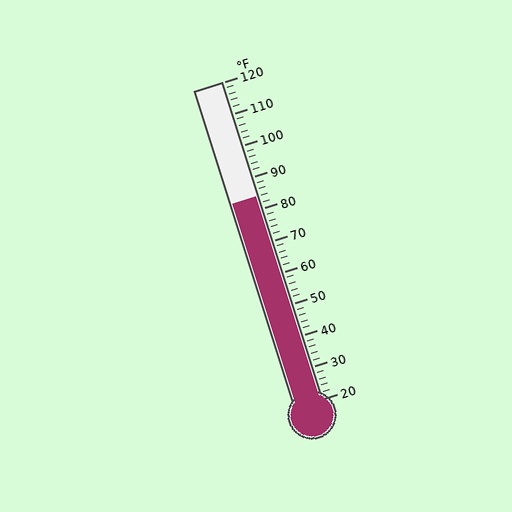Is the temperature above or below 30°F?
The temperature is above 30°F.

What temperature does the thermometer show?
The thermometer shows approximately 84°F.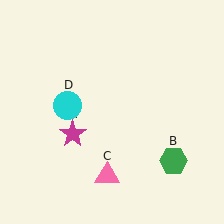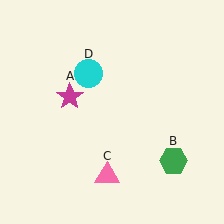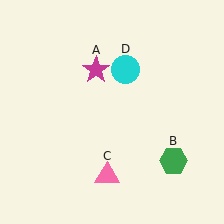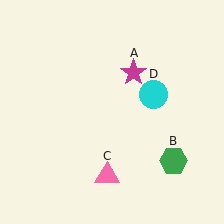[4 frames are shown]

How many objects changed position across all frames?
2 objects changed position: magenta star (object A), cyan circle (object D).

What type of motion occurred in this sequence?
The magenta star (object A), cyan circle (object D) rotated clockwise around the center of the scene.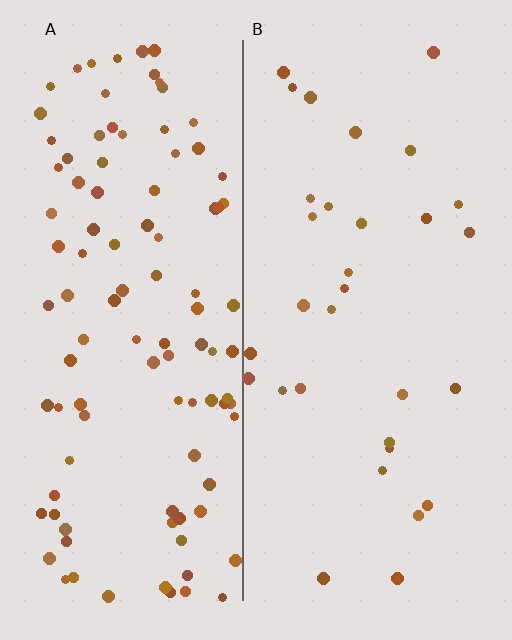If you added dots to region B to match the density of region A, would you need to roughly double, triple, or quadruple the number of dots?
Approximately triple.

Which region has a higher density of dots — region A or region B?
A (the left).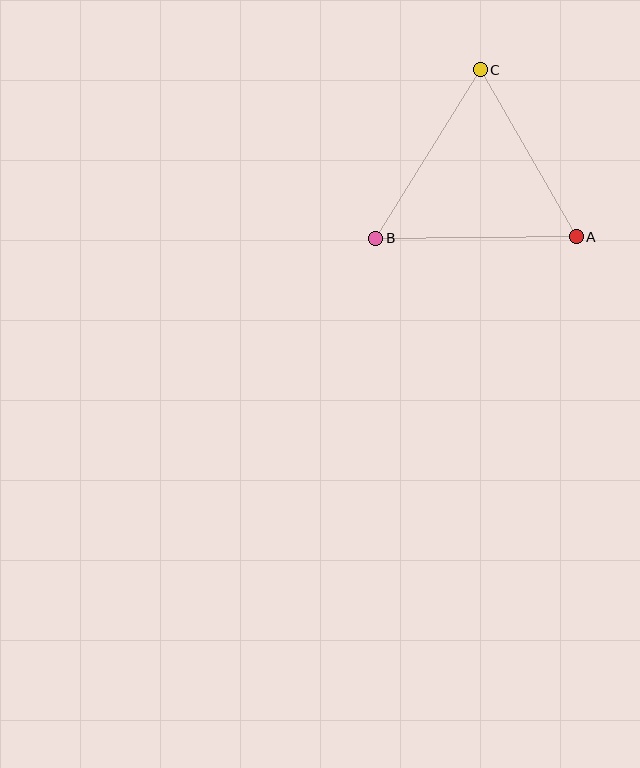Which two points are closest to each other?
Points A and C are closest to each other.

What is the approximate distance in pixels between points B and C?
The distance between B and C is approximately 198 pixels.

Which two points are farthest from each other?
Points A and B are farthest from each other.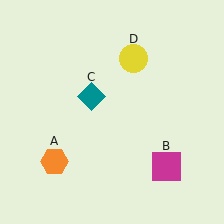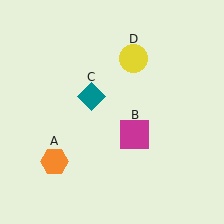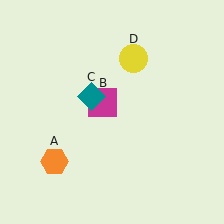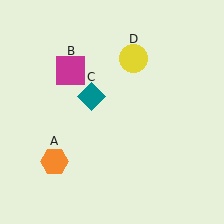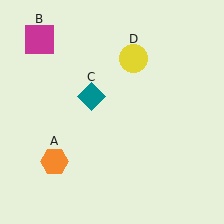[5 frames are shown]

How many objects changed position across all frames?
1 object changed position: magenta square (object B).